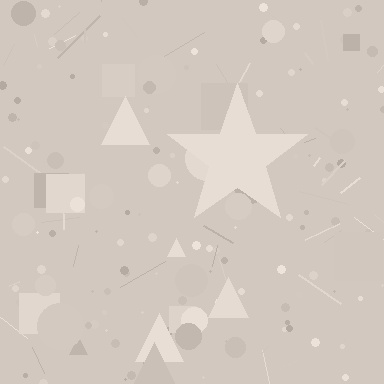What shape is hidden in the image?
A star is hidden in the image.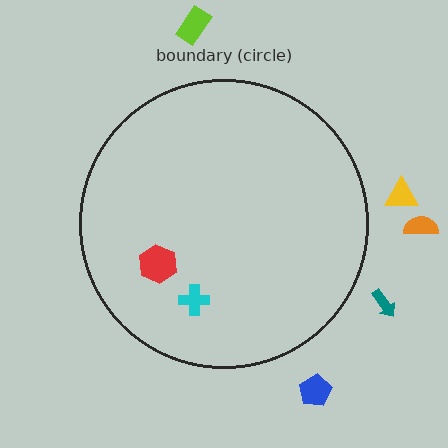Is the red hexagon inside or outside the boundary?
Inside.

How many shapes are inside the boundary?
2 inside, 5 outside.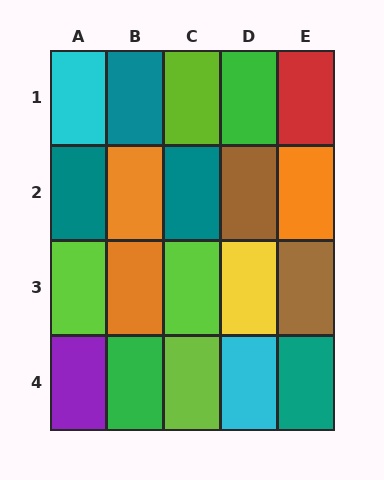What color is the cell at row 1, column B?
Teal.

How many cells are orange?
3 cells are orange.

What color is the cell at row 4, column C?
Lime.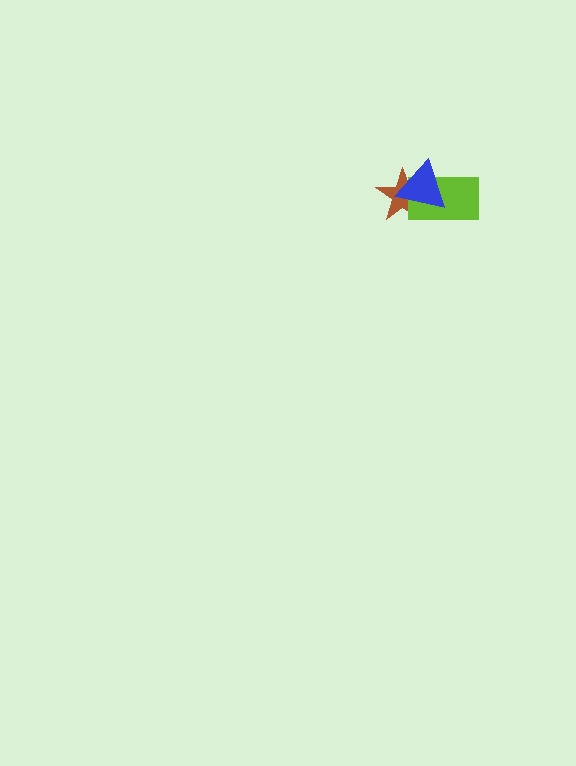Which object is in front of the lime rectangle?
The blue triangle is in front of the lime rectangle.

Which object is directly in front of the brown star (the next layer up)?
The lime rectangle is directly in front of the brown star.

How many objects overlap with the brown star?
2 objects overlap with the brown star.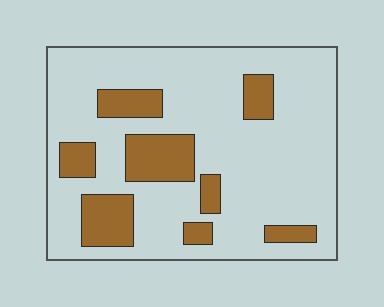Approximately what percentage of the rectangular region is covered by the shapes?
Approximately 20%.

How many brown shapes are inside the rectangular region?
8.